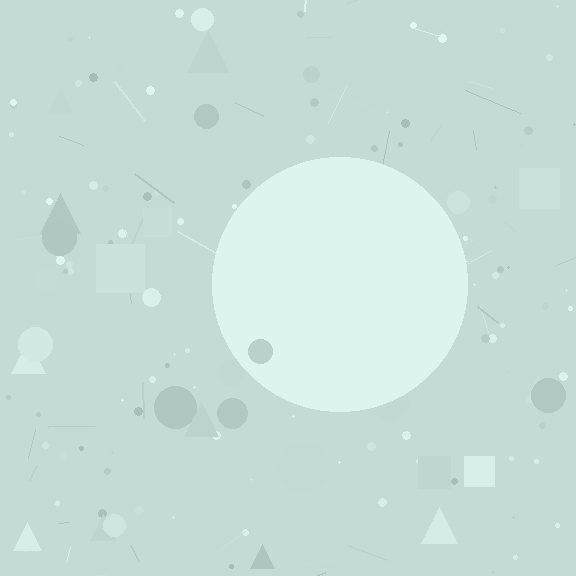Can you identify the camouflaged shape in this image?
The camouflaged shape is a circle.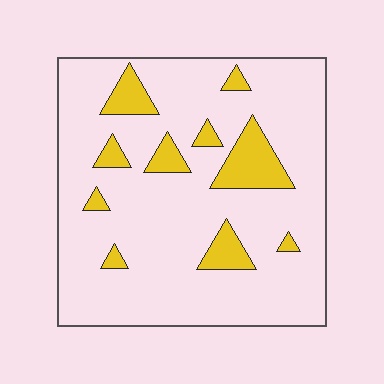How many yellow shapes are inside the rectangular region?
10.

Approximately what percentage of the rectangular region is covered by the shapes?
Approximately 15%.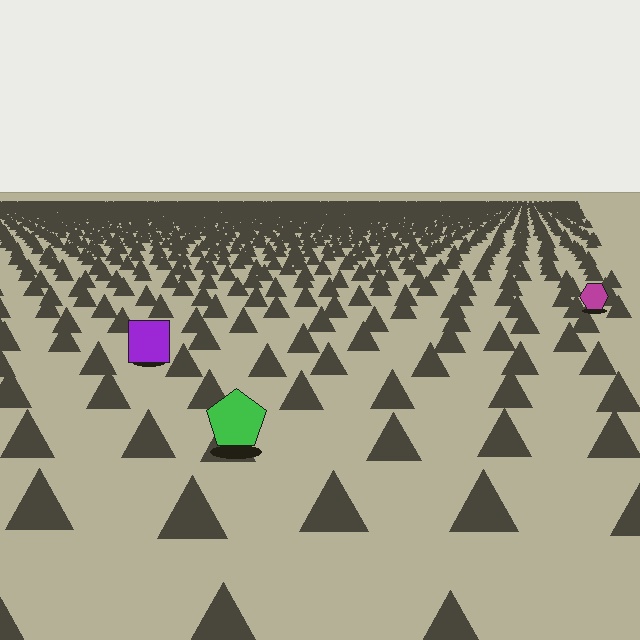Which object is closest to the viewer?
The green pentagon is closest. The texture marks near it are larger and more spread out.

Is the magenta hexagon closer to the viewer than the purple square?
No. The purple square is closer — you can tell from the texture gradient: the ground texture is coarser near it.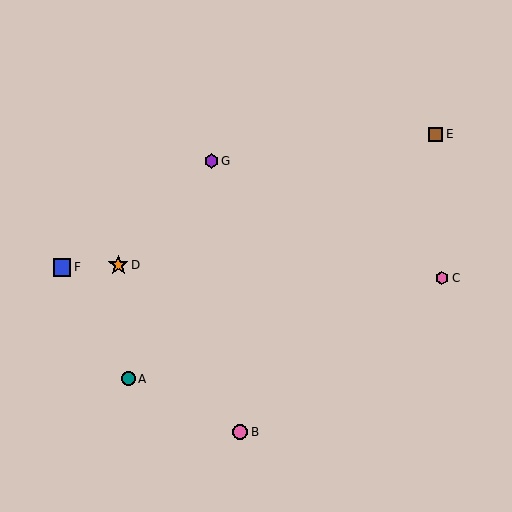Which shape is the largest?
The orange star (labeled D) is the largest.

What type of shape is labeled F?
Shape F is a blue square.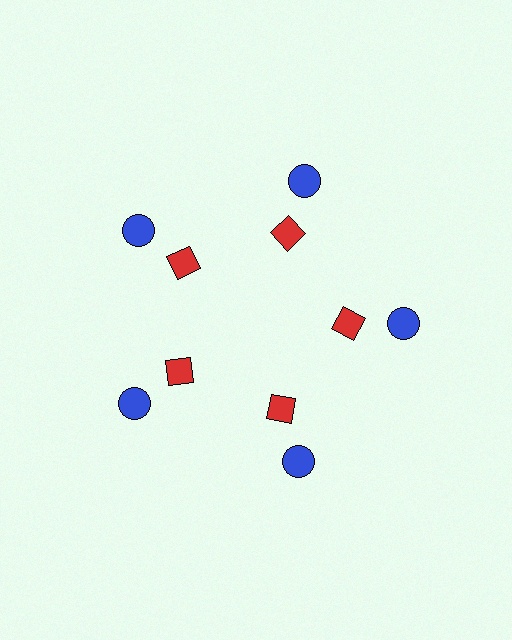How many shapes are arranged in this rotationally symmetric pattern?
There are 10 shapes, arranged in 5 groups of 2.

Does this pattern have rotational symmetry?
Yes, this pattern has 5-fold rotational symmetry. It looks the same after rotating 72 degrees around the center.